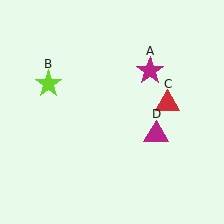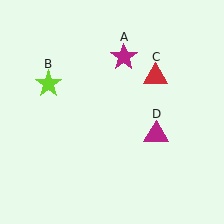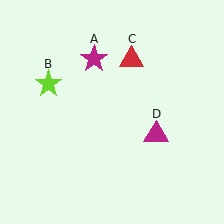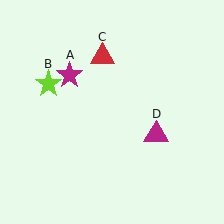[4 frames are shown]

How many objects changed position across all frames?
2 objects changed position: magenta star (object A), red triangle (object C).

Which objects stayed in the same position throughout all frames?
Lime star (object B) and magenta triangle (object D) remained stationary.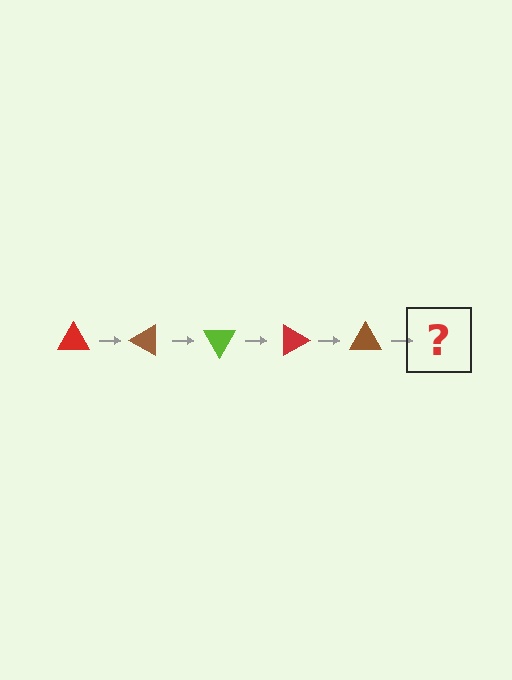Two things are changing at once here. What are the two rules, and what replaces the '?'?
The two rules are that it rotates 30 degrees each step and the color cycles through red, brown, and lime. The '?' should be a lime triangle, rotated 150 degrees from the start.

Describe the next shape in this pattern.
It should be a lime triangle, rotated 150 degrees from the start.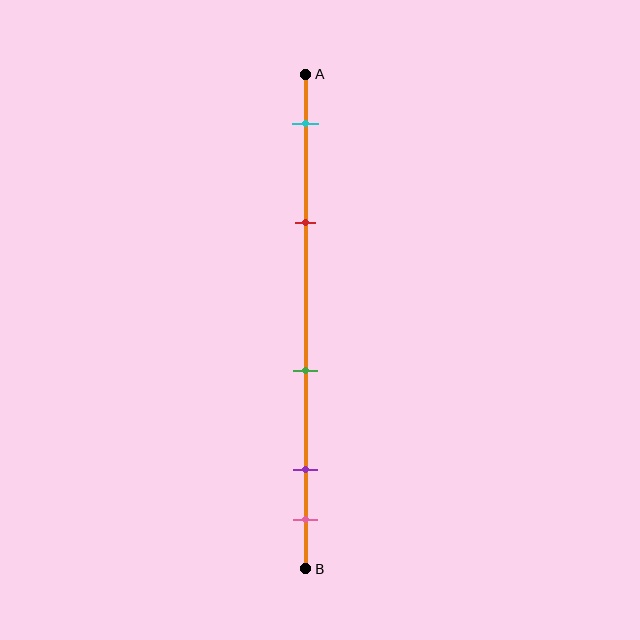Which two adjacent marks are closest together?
The purple and pink marks are the closest adjacent pair.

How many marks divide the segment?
There are 5 marks dividing the segment.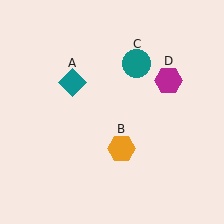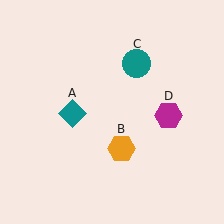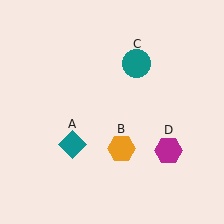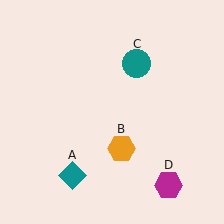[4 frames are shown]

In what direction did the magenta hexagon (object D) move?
The magenta hexagon (object D) moved down.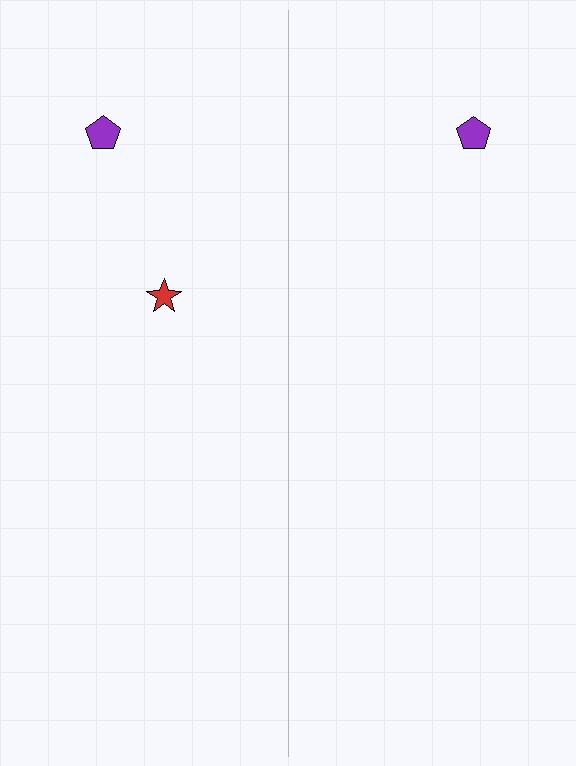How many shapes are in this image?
There are 3 shapes in this image.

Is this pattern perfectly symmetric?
No, the pattern is not perfectly symmetric. A red star is missing from the right side.